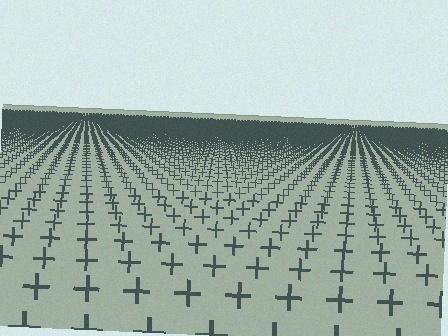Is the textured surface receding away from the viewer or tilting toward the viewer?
The surface is receding away from the viewer. Texture elements get smaller and denser toward the top.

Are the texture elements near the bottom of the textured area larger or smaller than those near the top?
Larger. Near the bottom, elements are closer to the viewer and appear at a bigger on-screen size.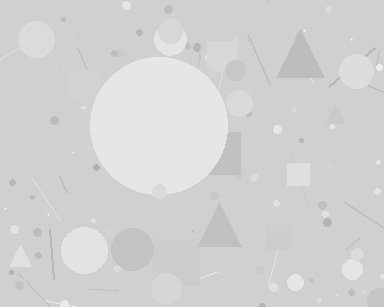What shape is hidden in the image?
A circle is hidden in the image.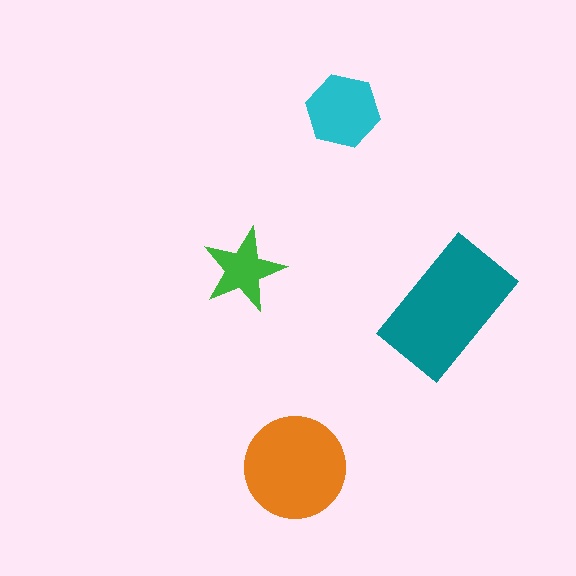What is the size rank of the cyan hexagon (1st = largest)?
3rd.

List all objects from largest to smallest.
The teal rectangle, the orange circle, the cyan hexagon, the green star.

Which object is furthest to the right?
The teal rectangle is rightmost.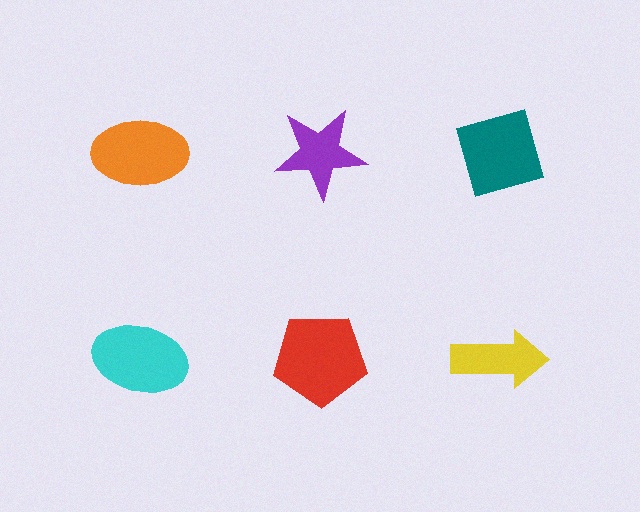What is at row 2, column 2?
A red pentagon.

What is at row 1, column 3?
A teal diamond.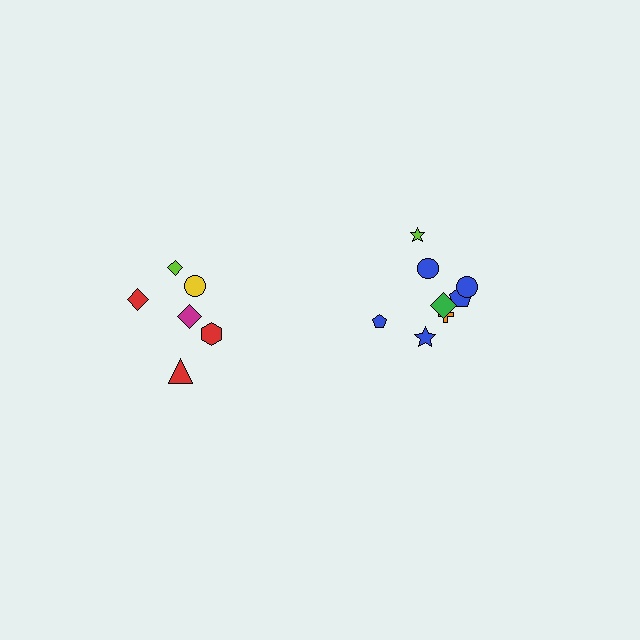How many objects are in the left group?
There are 6 objects.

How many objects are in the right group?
There are 8 objects.